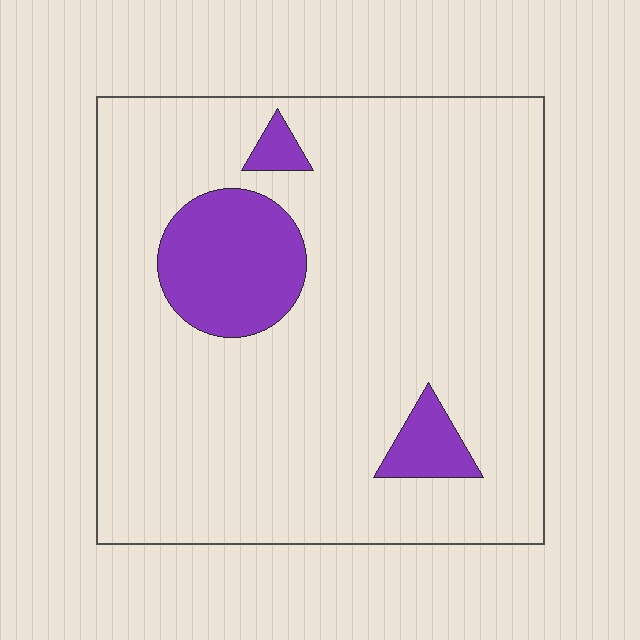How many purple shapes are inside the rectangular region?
3.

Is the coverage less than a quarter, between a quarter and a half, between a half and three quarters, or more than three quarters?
Less than a quarter.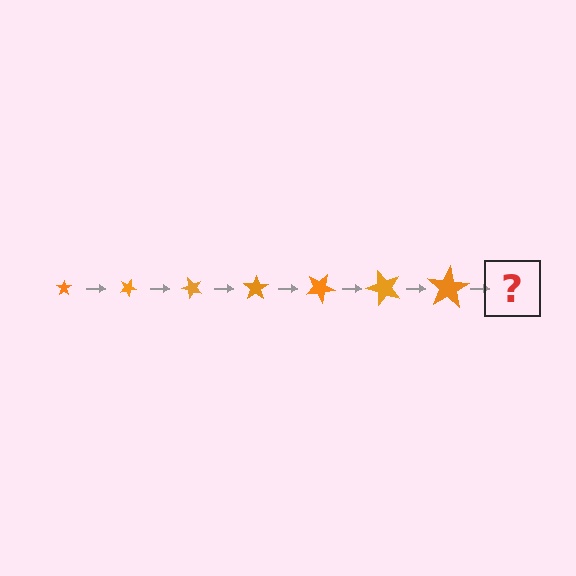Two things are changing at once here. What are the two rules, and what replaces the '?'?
The two rules are that the star grows larger each step and it rotates 25 degrees each step. The '?' should be a star, larger than the previous one and rotated 175 degrees from the start.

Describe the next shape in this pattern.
It should be a star, larger than the previous one and rotated 175 degrees from the start.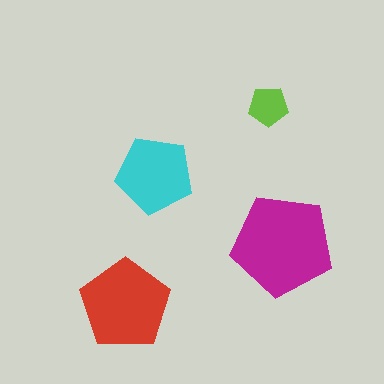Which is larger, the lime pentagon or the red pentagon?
The red one.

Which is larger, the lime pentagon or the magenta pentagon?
The magenta one.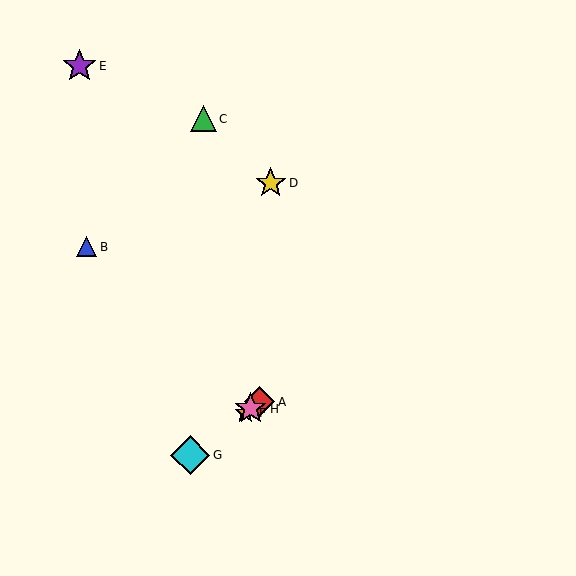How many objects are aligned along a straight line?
4 objects (A, F, G, H) are aligned along a straight line.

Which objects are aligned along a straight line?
Objects A, F, G, H are aligned along a straight line.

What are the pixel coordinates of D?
Object D is at (271, 183).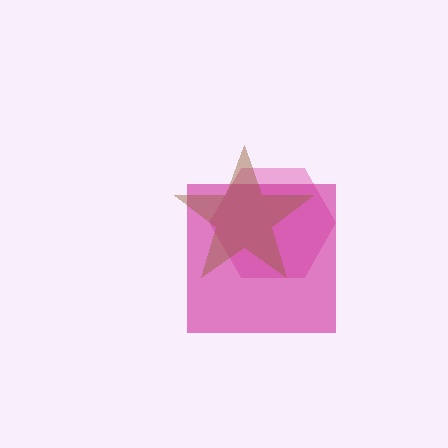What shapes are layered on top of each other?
The layered shapes are: a pink hexagon, a magenta square, a brown star.